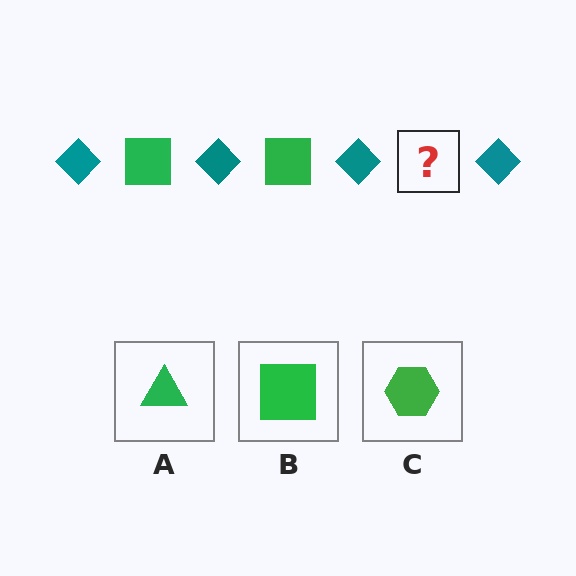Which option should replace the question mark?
Option B.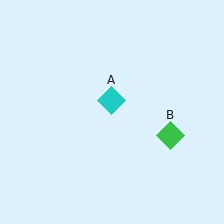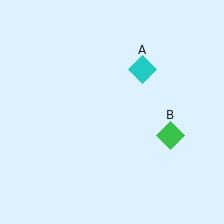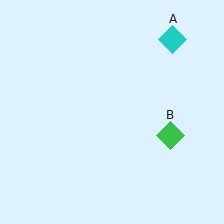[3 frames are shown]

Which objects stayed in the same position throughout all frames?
Green diamond (object B) remained stationary.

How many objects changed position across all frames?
1 object changed position: cyan diamond (object A).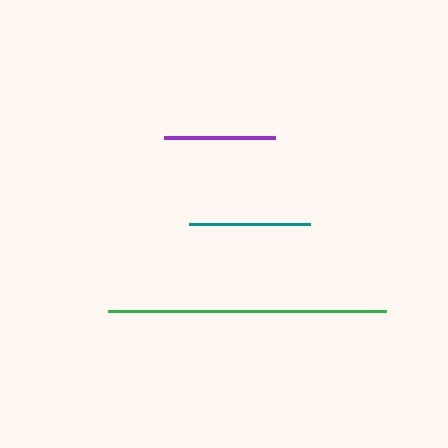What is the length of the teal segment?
The teal segment is approximately 121 pixels long.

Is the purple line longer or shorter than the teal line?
The teal line is longer than the purple line.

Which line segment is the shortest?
The purple line is the shortest at approximately 110 pixels.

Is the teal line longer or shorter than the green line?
The green line is longer than the teal line.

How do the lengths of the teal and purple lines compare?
The teal and purple lines are approximately the same length.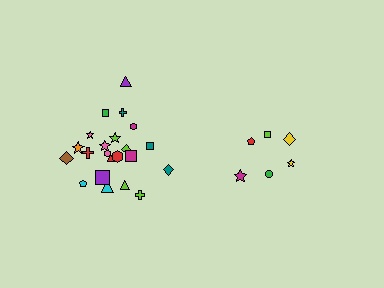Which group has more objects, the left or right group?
The left group.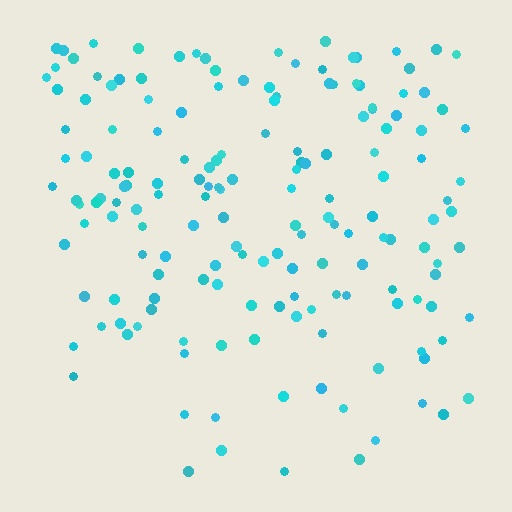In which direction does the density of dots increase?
From bottom to top, with the top side densest.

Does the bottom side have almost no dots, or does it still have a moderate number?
Still a moderate number, just noticeably fewer than the top.